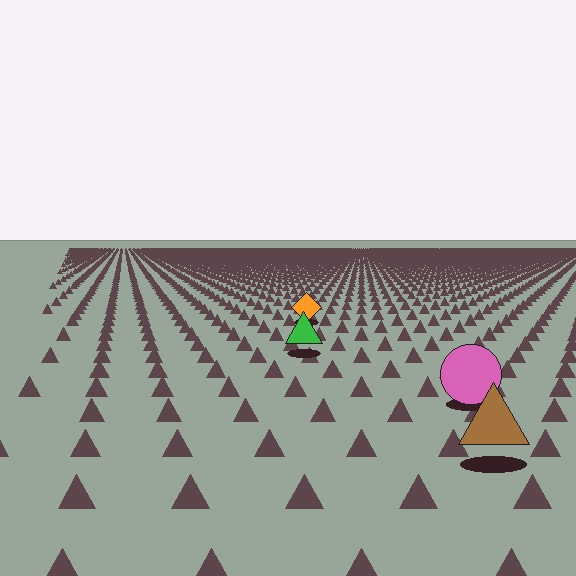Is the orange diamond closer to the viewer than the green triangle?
No. The green triangle is closer — you can tell from the texture gradient: the ground texture is coarser near it.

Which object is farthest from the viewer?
The orange diamond is farthest from the viewer. It appears smaller and the ground texture around it is denser.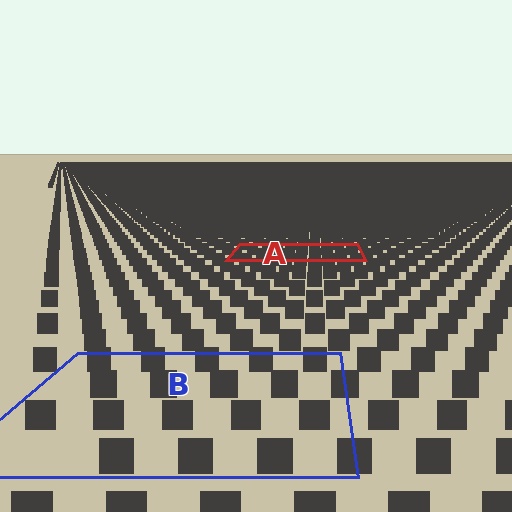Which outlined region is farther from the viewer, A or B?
Region A is farther from the viewer — the texture elements inside it appear smaller and more densely packed.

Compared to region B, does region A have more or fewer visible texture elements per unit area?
Region A has more texture elements per unit area — they are packed more densely because it is farther away.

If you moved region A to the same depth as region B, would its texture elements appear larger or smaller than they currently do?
They would appear larger. At a closer depth, the same texture elements are projected at a bigger on-screen size.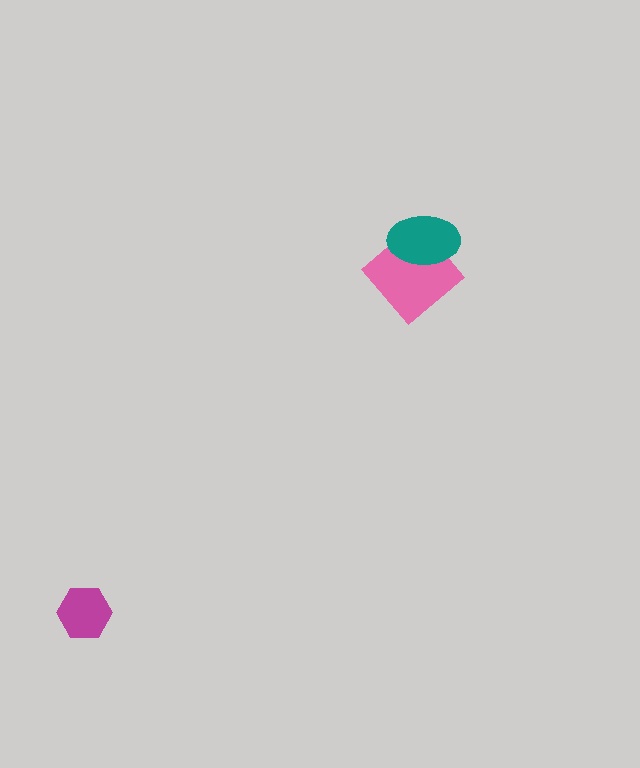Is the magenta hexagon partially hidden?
No, no other shape covers it.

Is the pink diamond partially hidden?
Yes, it is partially covered by another shape.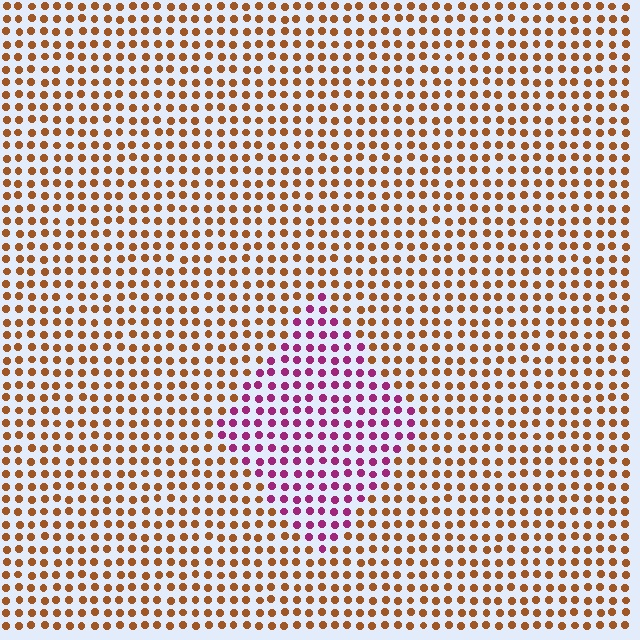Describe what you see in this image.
The image is filled with small brown elements in a uniform arrangement. A diamond-shaped region is visible where the elements are tinted to a slightly different hue, forming a subtle color boundary.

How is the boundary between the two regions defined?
The boundary is defined purely by a slight shift in hue (about 66 degrees). Spacing, size, and orientation are identical on both sides.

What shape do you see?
I see a diamond.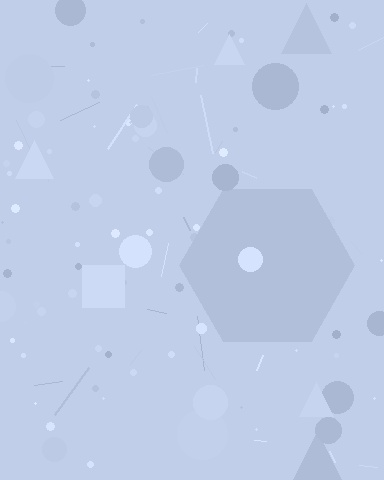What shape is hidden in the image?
A hexagon is hidden in the image.